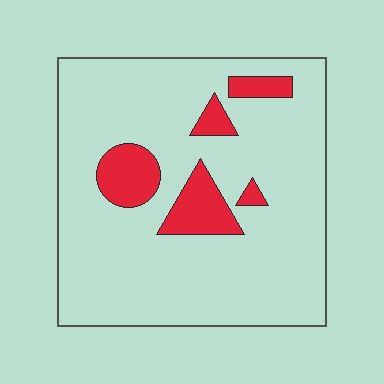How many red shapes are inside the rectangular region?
5.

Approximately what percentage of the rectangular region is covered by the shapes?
Approximately 15%.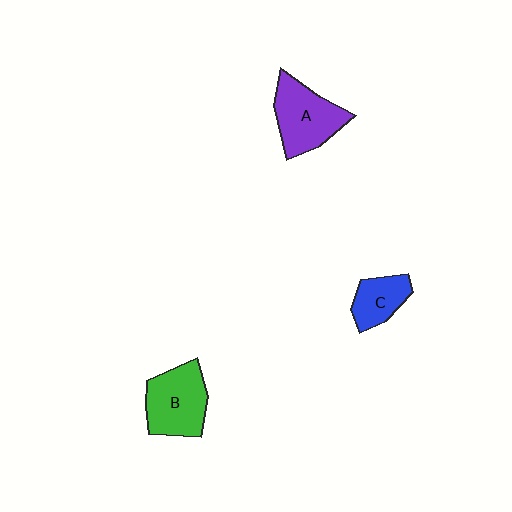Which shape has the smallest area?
Shape C (blue).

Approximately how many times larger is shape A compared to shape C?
Approximately 1.7 times.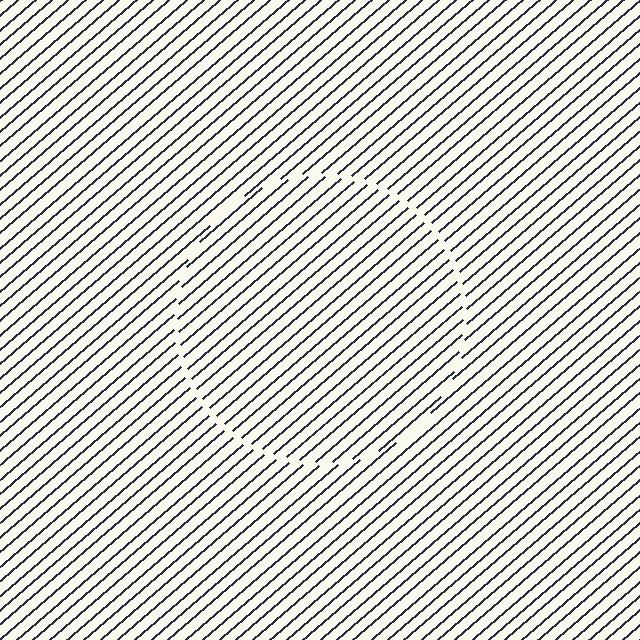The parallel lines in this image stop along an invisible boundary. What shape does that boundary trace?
An illusory circle. The interior of the shape contains the same grating, shifted by half a period — the contour is defined by the phase discontinuity where line-ends from the inner and outer gratings abut.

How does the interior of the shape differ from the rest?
The interior of the shape contains the same grating, shifted by half a period — the contour is defined by the phase discontinuity where line-ends from the inner and outer gratings abut.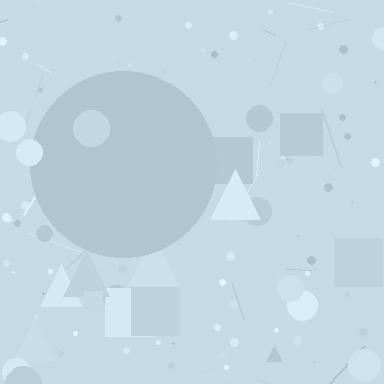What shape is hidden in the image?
A circle is hidden in the image.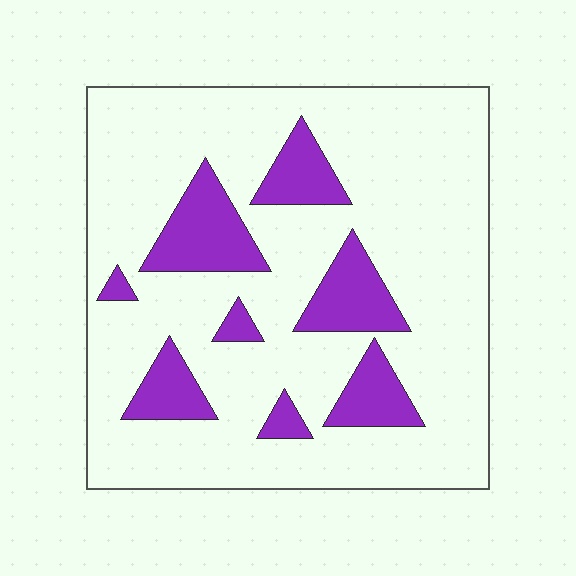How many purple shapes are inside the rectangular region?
8.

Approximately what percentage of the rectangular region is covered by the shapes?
Approximately 20%.